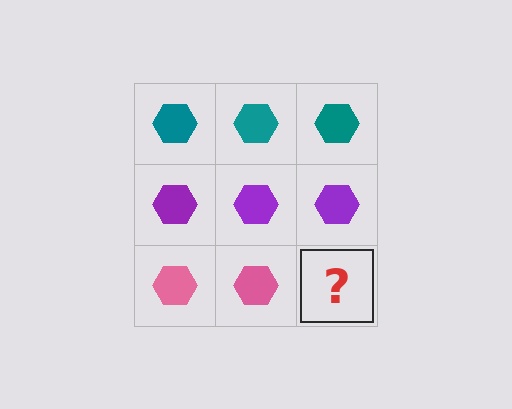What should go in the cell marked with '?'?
The missing cell should contain a pink hexagon.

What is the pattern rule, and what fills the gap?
The rule is that each row has a consistent color. The gap should be filled with a pink hexagon.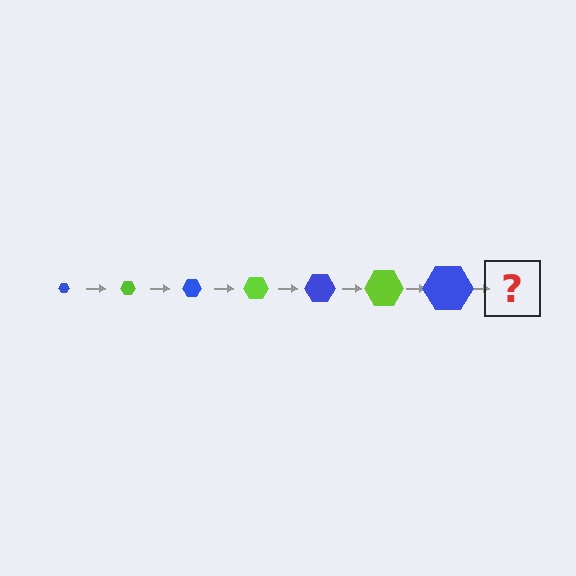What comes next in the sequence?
The next element should be a lime hexagon, larger than the previous one.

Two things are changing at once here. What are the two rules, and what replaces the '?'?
The two rules are that the hexagon grows larger each step and the color cycles through blue and lime. The '?' should be a lime hexagon, larger than the previous one.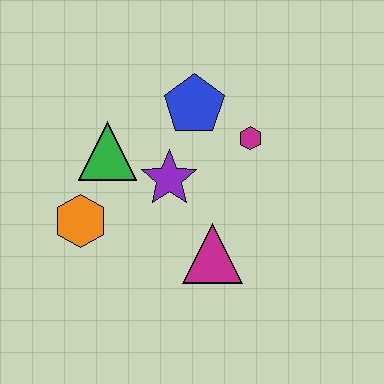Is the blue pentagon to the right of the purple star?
Yes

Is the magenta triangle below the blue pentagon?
Yes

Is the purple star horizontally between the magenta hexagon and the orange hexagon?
Yes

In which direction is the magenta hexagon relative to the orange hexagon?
The magenta hexagon is to the right of the orange hexagon.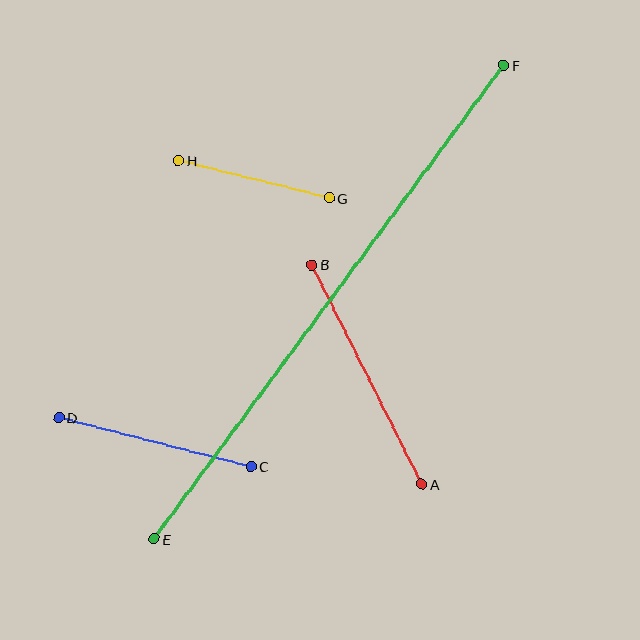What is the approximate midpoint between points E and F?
The midpoint is at approximately (329, 302) pixels.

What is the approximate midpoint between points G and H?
The midpoint is at approximately (254, 179) pixels.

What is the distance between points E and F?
The distance is approximately 588 pixels.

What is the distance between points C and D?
The distance is approximately 198 pixels.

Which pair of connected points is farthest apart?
Points E and F are farthest apart.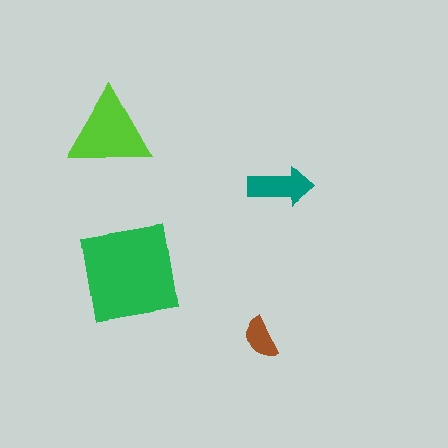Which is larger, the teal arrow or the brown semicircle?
The teal arrow.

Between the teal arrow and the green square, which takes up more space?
The green square.